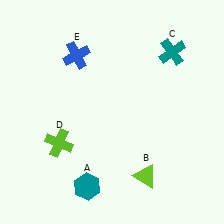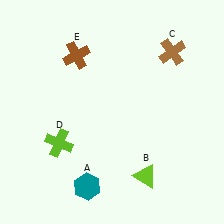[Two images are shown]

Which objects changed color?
C changed from teal to brown. E changed from blue to brown.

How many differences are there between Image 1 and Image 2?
There are 2 differences between the two images.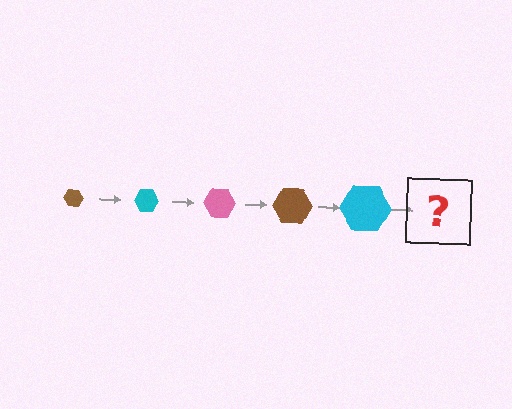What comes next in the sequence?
The next element should be a pink hexagon, larger than the previous one.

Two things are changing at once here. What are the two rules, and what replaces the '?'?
The two rules are that the hexagon grows larger each step and the color cycles through brown, cyan, and pink. The '?' should be a pink hexagon, larger than the previous one.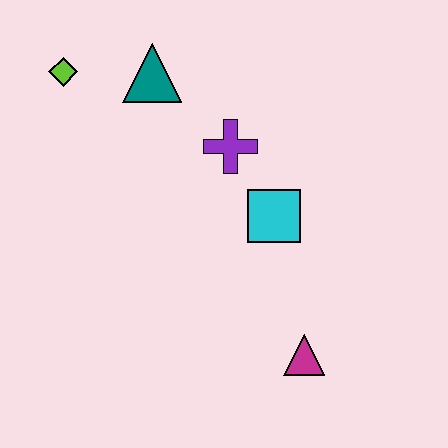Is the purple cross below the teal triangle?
Yes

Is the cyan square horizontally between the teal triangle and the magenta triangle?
Yes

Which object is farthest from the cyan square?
The lime diamond is farthest from the cyan square.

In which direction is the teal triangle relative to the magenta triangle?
The teal triangle is above the magenta triangle.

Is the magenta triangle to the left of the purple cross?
No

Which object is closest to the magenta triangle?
The cyan square is closest to the magenta triangle.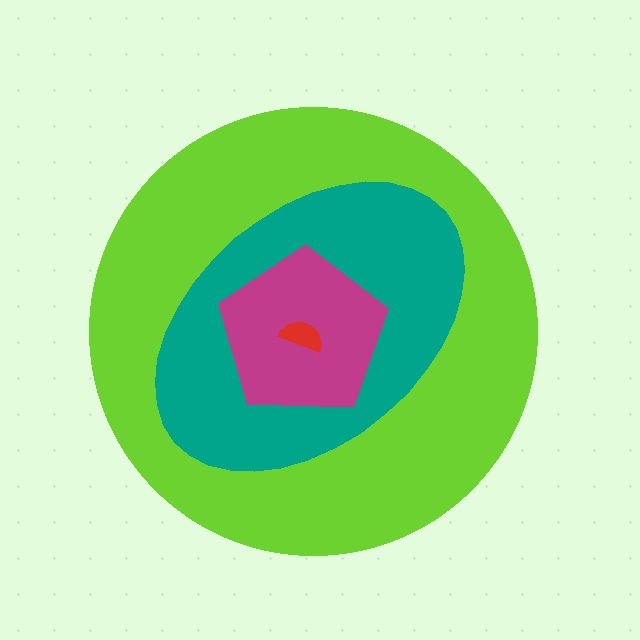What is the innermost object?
The red semicircle.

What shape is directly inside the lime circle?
The teal ellipse.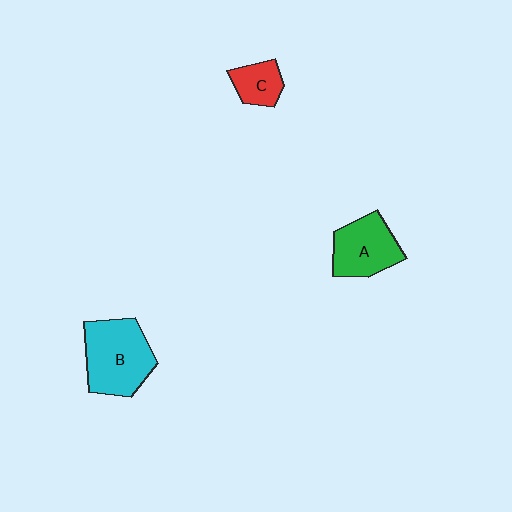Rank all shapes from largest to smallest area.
From largest to smallest: B (cyan), A (green), C (red).